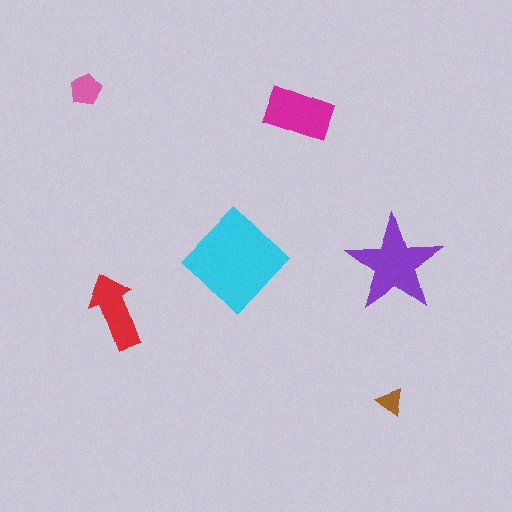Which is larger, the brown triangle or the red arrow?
The red arrow.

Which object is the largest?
The cyan diamond.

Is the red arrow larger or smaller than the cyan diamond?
Smaller.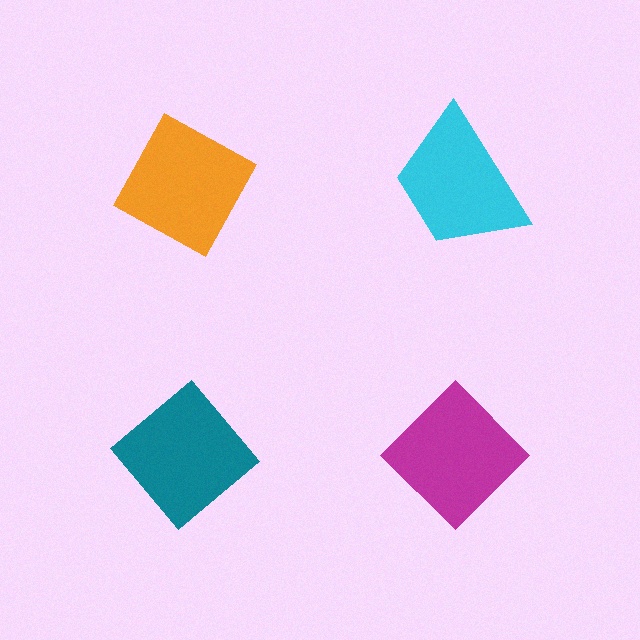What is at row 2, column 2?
A magenta diamond.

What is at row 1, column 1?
An orange diamond.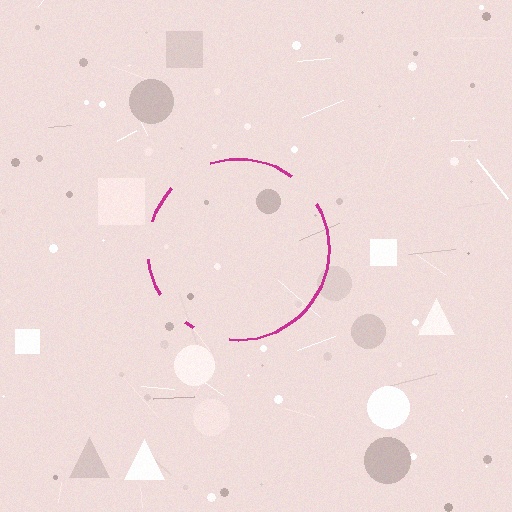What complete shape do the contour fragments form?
The contour fragments form a circle.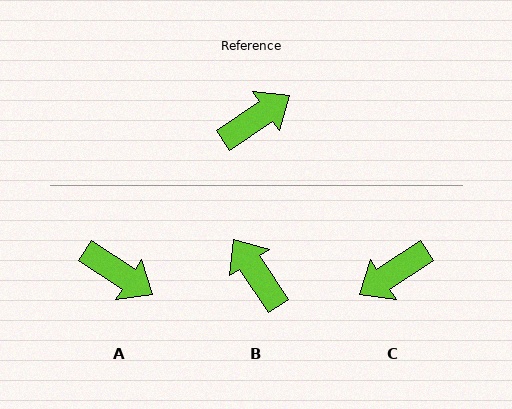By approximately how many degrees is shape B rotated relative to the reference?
Approximately 89 degrees counter-clockwise.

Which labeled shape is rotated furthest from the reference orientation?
C, about 179 degrees away.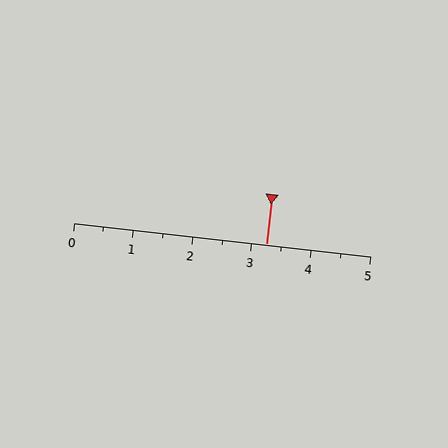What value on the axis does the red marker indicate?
The marker indicates approximately 3.2.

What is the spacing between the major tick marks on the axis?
The major ticks are spaced 1 apart.